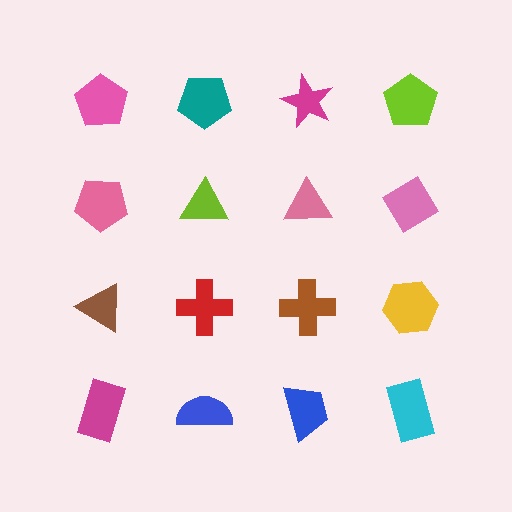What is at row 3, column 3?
A brown cross.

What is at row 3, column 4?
A yellow hexagon.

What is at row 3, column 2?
A red cross.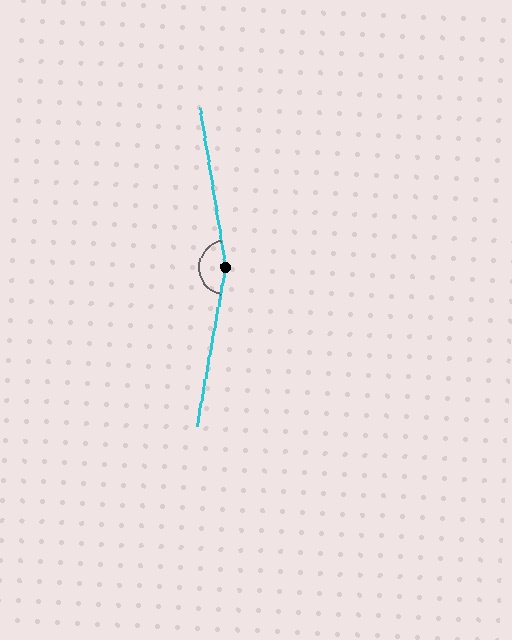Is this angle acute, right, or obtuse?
It is obtuse.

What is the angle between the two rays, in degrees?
Approximately 160 degrees.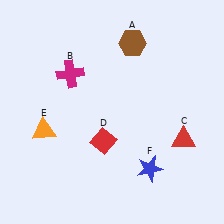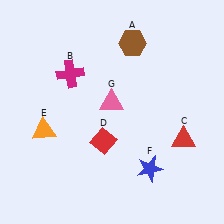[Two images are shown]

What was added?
A pink triangle (G) was added in Image 2.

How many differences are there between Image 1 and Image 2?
There is 1 difference between the two images.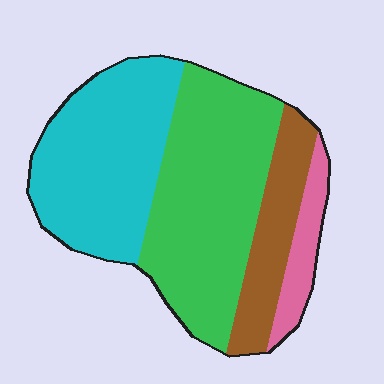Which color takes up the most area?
Green, at roughly 40%.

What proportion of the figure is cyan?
Cyan takes up between a third and a half of the figure.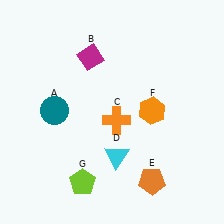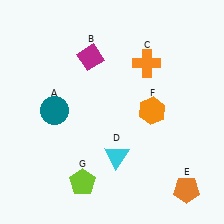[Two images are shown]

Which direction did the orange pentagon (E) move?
The orange pentagon (E) moved right.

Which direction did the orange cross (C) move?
The orange cross (C) moved up.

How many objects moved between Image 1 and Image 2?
2 objects moved between the two images.